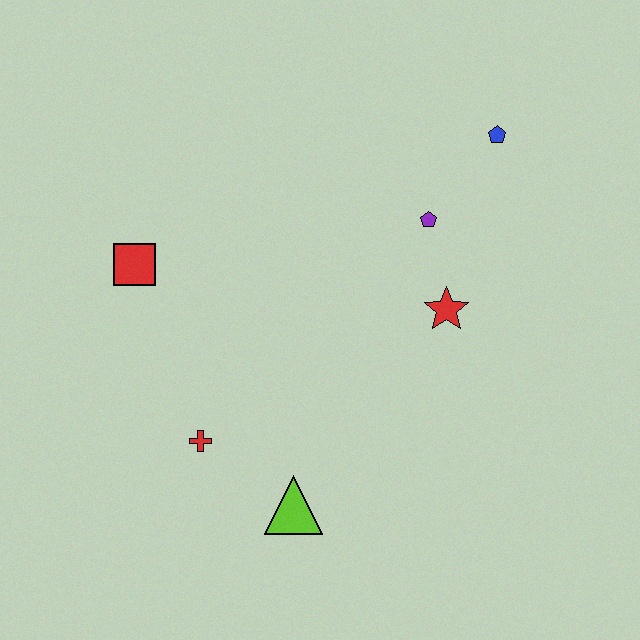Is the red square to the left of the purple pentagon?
Yes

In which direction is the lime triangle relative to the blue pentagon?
The lime triangle is below the blue pentagon.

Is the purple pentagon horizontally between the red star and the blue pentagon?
No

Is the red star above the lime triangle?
Yes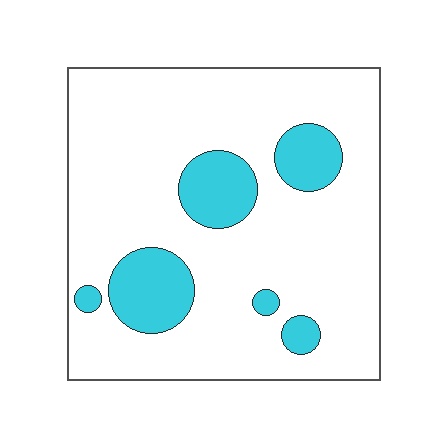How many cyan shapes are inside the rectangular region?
6.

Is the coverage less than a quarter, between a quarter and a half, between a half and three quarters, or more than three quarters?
Less than a quarter.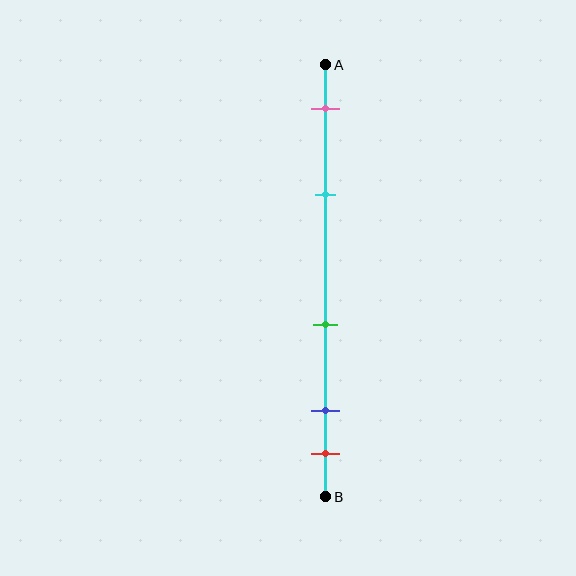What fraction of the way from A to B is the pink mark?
The pink mark is approximately 10% (0.1) of the way from A to B.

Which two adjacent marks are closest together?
The blue and red marks are the closest adjacent pair.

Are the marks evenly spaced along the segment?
No, the marks are not evenly spaced.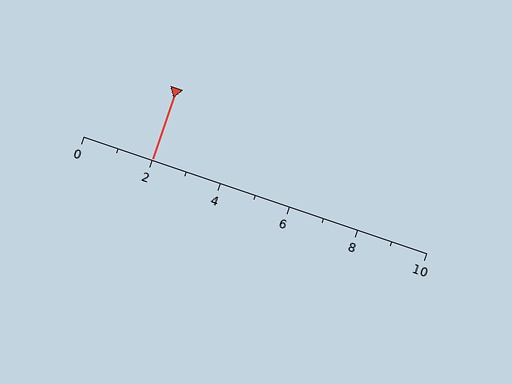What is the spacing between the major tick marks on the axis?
The major ticks are spaced 2 apart.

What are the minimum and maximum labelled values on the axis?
The axis runs from 0 to 10.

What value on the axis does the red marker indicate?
The marker indicates approximately 2.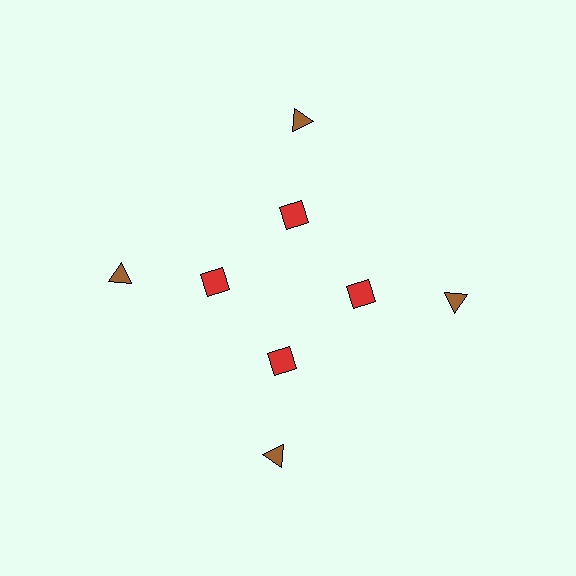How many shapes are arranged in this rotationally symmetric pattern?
There are 8 shapes, arranged in 4 groups of 2.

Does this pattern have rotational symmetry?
Yes, this pattern has 4-fold rotational symmetry. It looks the same after rotating 90 degrees around the center.